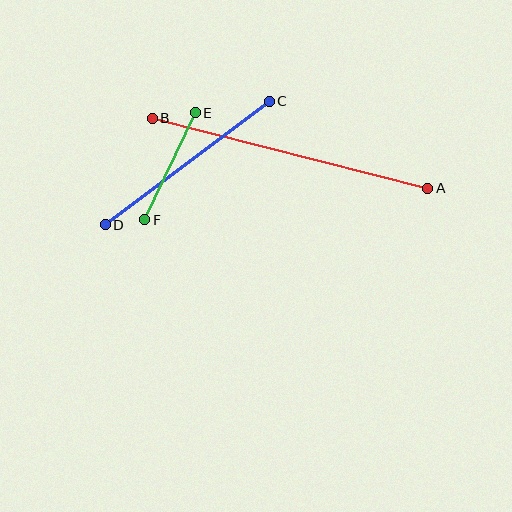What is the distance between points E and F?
The distance is approximately 118 pixels.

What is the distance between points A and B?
The distance is approximately 284 pixels.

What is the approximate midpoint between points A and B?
The midpoint is at approximately (290, 153) pixels.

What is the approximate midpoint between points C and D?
The midpoint is at approximately (187, 163) pixels.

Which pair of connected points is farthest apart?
Points A and B are farthest apart.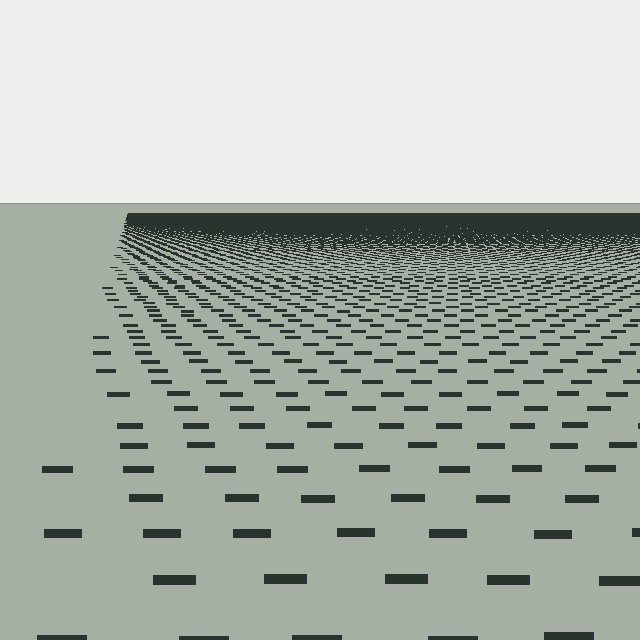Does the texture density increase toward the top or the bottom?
Density increases toward the top.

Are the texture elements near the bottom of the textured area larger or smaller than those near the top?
Larger. Near the bottom, elements are closer to the viewer and appear at a bigger on-screen size.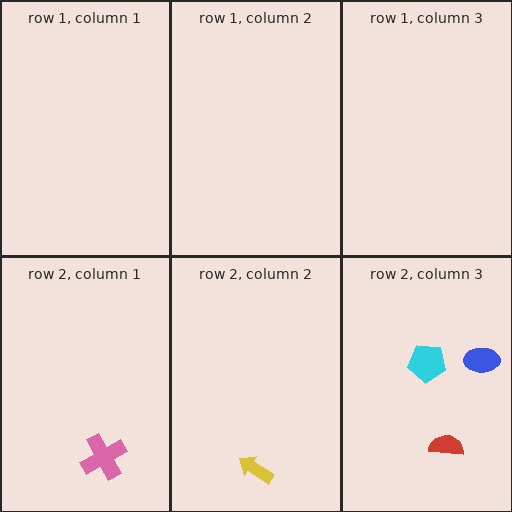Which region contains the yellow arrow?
The row 2, column 2 region.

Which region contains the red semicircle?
The row 2, column 3 region.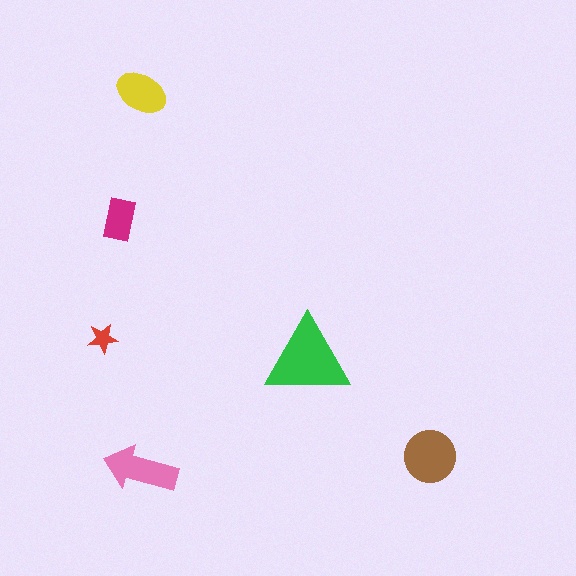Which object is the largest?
The green triangle.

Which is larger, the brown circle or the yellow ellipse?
The brown circle.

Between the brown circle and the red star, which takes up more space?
The brown circle.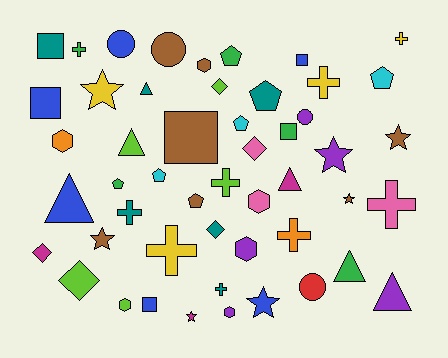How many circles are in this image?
There are 4 circles.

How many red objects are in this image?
There is 1 red object.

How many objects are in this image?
There are 50 objects.